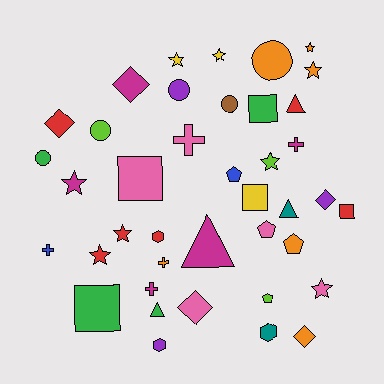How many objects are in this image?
There are 40 objects.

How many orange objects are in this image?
There are 6 orange objects.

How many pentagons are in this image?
There are 4 pentagons.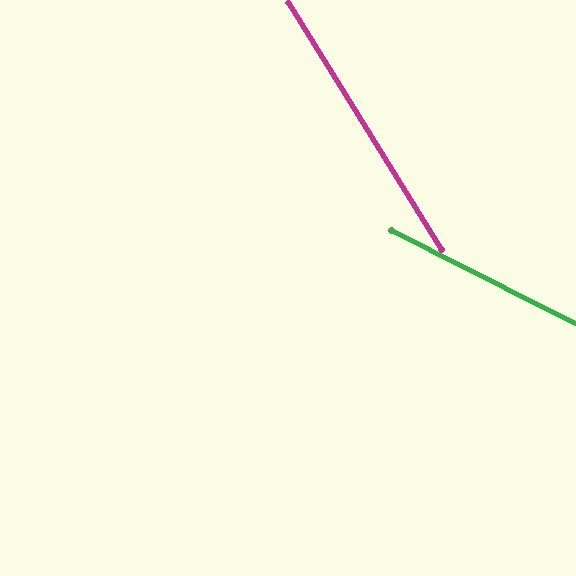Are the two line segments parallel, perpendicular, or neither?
Neither parallel nor perpendicular — they differ by about 32°.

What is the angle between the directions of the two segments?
Approximately 32 degrees.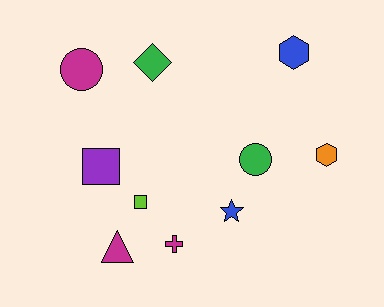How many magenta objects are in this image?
There are 3 magenta objects.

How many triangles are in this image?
There is 1 triangle.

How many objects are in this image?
There are 10 objects.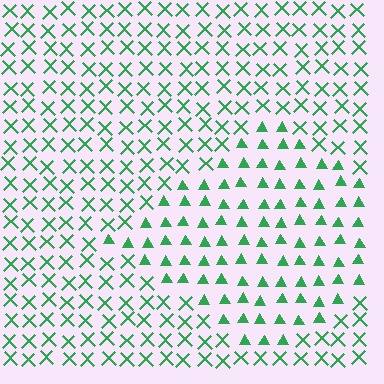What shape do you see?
I see a diamond.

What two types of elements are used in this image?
The image uses triangles inside the diamond region and X marks outside it.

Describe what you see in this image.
The image is filled with small green elements arranged in a uniform grid. A diamond-shaped region contains triangles, while the surrounding area contains X marks. The boundary is defined purely by the change in element shape.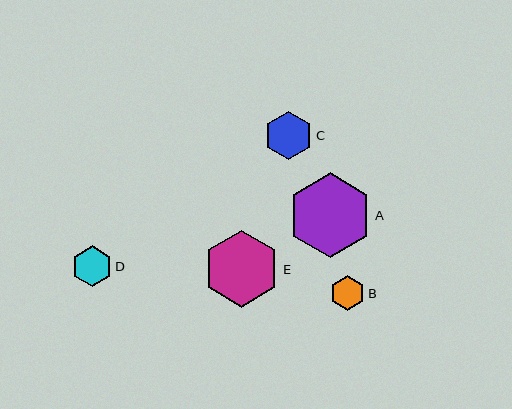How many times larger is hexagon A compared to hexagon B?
Hexagon A is approximately 2.4 times the size of hexagon B.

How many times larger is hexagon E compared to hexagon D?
Hexagon E is approximately 1.9 times the size of hexagon D.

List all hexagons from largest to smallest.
From largest to smallest: A, E, C, D, B.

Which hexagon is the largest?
Hexagon A is the largest with a size of approximately 85 pixels.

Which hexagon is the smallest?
Hexagon B is the smallest with a size of approximately 35 pixels.